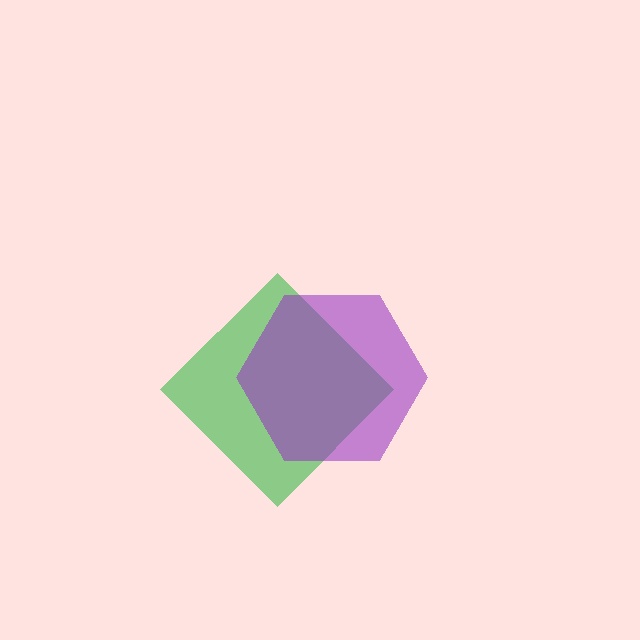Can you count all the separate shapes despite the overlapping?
Yes, there are 2 separate shapes.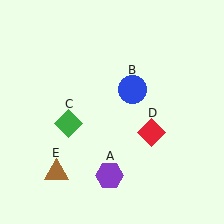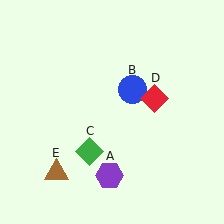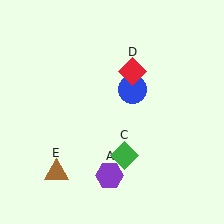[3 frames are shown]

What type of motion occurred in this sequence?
The green diamond (object C), red diamond (object D) rotated counterclockwise around the center of the scene.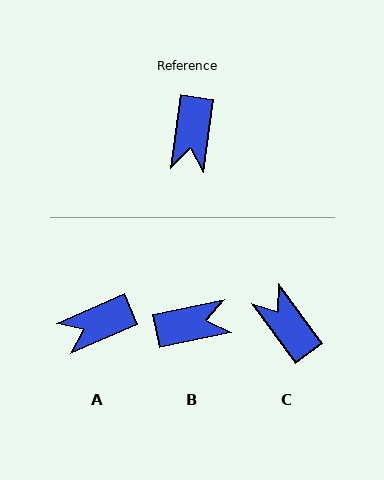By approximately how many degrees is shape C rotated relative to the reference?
Approximately 136 degrees clockwise.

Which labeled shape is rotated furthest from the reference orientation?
C, about 136 degrees away.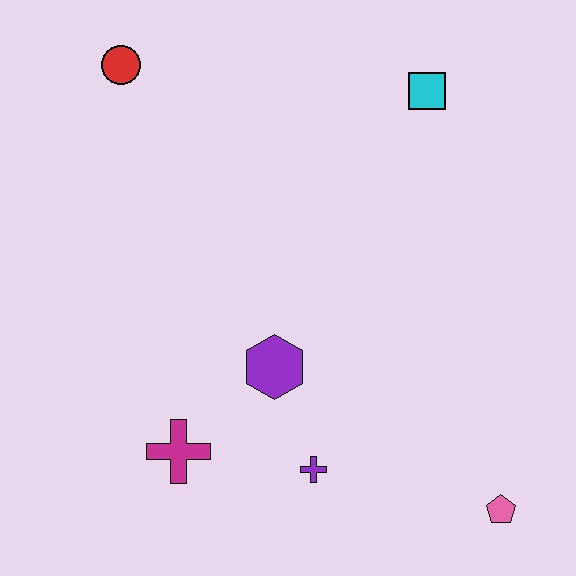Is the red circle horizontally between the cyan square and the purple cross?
No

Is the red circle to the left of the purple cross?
Yes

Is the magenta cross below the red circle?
Yes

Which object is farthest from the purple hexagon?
The red circle is farthest from the purple hexagon.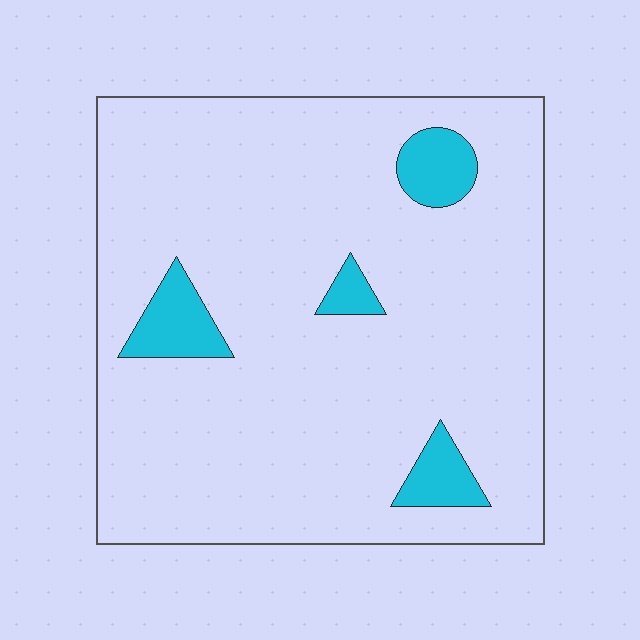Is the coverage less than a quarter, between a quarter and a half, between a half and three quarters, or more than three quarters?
Less than a quarter.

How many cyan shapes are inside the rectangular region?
4.